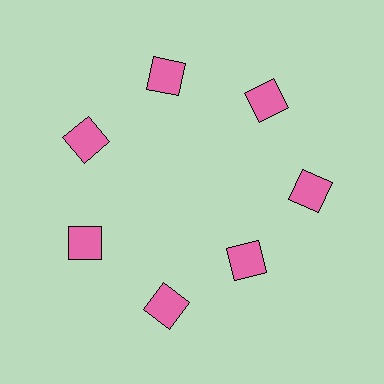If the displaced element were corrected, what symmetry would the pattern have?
It would have 7-fold rotational symmetry — the pattern would map onto itself every 51 degrees.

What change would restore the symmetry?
The symmetry would be restored by moving it outward, back onto the ring so that all 7 squares sit at equal angles and equal distance from the center.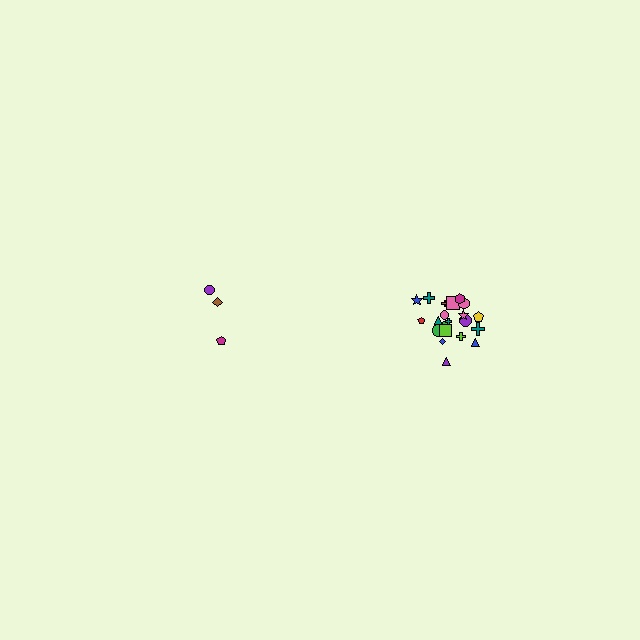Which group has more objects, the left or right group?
The right group.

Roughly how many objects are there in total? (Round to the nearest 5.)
Roughly 25 objects in total.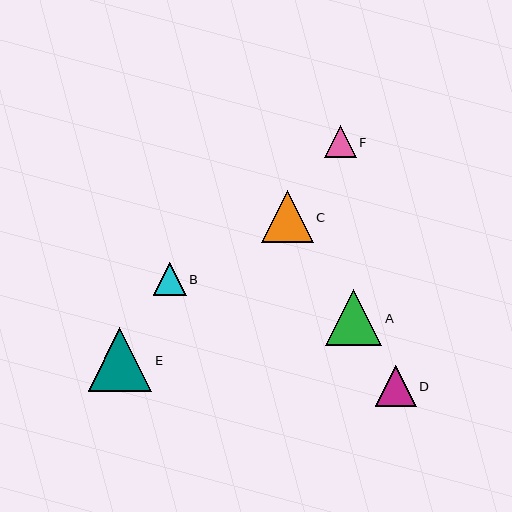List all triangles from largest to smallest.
From largest to smallest: E, A, C, D, B, F.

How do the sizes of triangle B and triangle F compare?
Triangle B and triangle F are approximately the same size.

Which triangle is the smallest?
Triangle F is the smallest with a size of approximately 32 pixels.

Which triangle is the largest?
Triangle E is the largest with a size of approximately 63 pixels.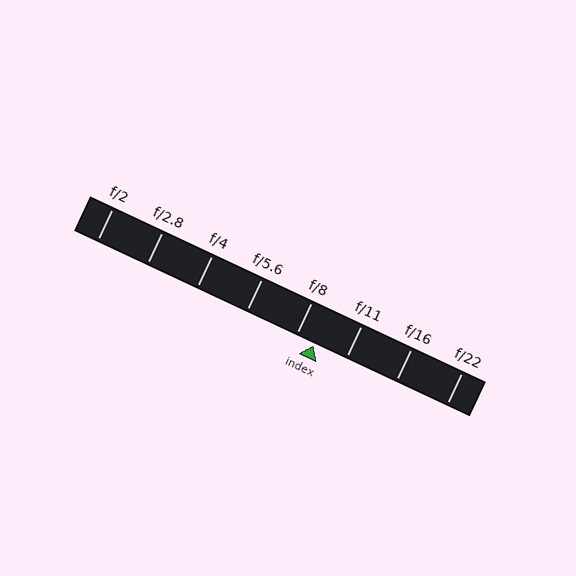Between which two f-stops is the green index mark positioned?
The index mark is between f/8 and f/11.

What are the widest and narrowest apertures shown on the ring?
The widest aperture shown is f/2 and the narrowest is f/22.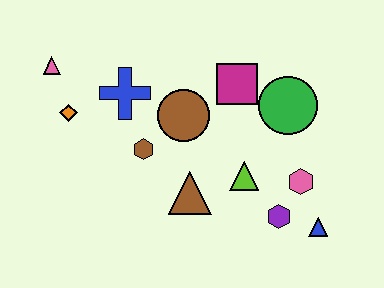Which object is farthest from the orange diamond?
The blue triangle is farthest from the orange diamond.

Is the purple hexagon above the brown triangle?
No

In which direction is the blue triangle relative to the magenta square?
The blue triangle is below the magenta square.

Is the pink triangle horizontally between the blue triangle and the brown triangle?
No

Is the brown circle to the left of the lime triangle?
Yes